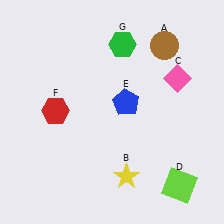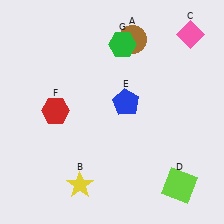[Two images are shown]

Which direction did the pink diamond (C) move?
The pink diamond (C) moved up.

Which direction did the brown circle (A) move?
The brown circle (A) moved left.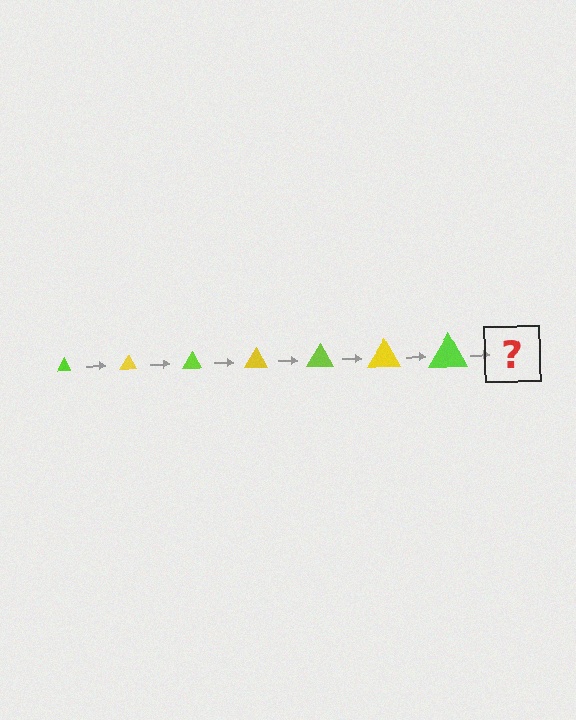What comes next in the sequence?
The next element should be a yellow triangle, larger than the previous one.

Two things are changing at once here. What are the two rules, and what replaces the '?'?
The two rules are that the triangle grows larger each step and the color cycles through lime and yellow. The '?' should be a yellow triangle, larger than the previous one.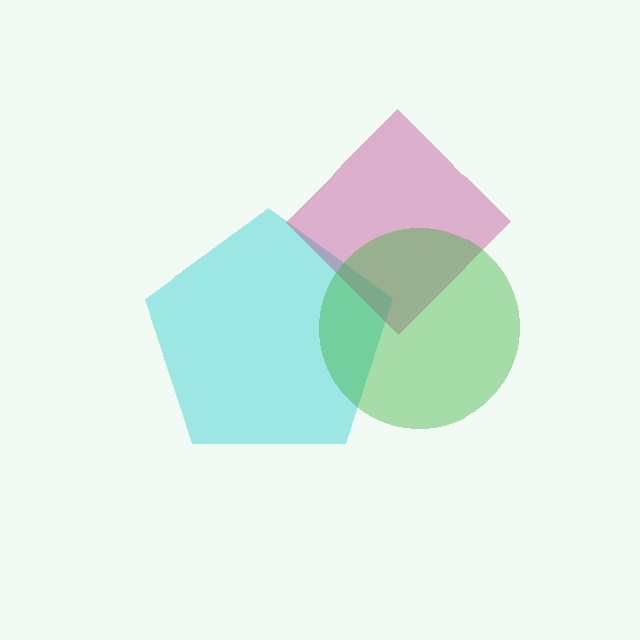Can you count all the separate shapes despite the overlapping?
Yes, there are 3 separate shapes.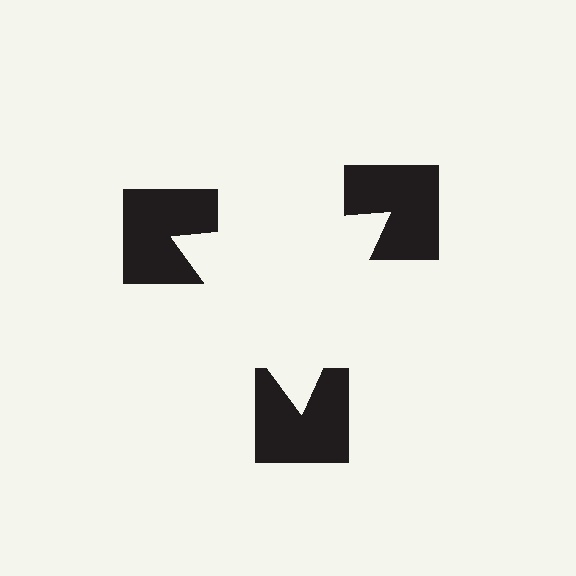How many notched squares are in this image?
There are 3 — one at each vertex of the illusory triangle.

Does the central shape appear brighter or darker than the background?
It typically appears slightly brighter than the background, even though no actual brightness change is drawn.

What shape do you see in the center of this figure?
An illusory triangle — its edges are inferred from the aligned wedge cuts in the notched squares, not physically drawn.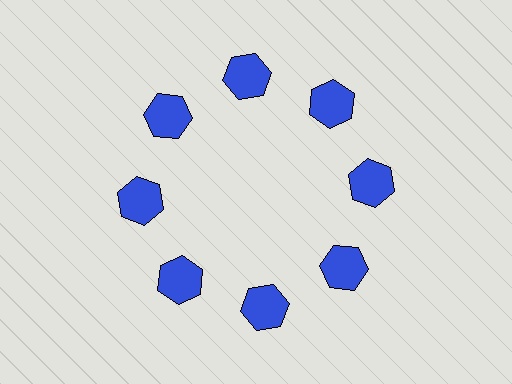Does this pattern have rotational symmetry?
Yes, this pattern has 8-fold rotational symmetry. It looks the same after rotating 45 degrees around the center.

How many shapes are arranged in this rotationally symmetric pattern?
There are 8 shapes, arranged in 8 groups of 1.